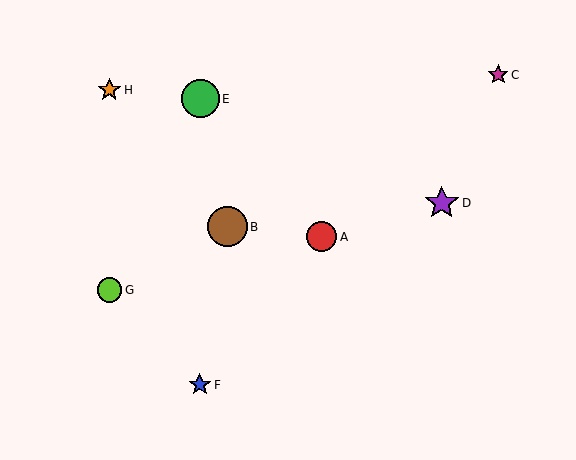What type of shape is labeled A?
Shape A is a red circle.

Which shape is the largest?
The brown circle (labeled B) is the largest.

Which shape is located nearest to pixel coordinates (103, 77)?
The orange star (labeled H) at (109, 90) is nearest to that location.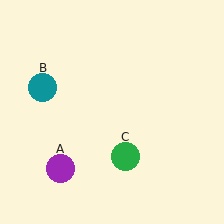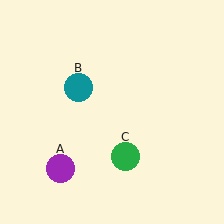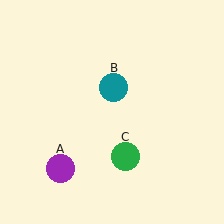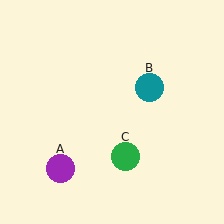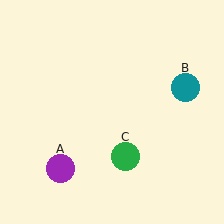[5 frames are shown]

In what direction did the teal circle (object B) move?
The teal circle (object B) moved right.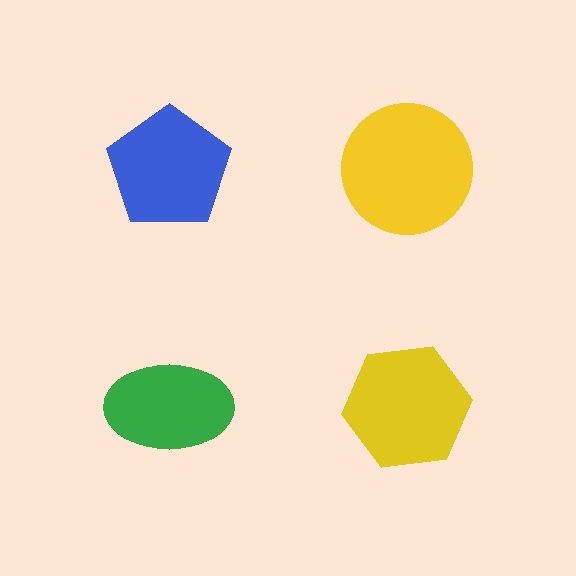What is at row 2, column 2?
A yellow hexagon.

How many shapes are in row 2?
2 shapes.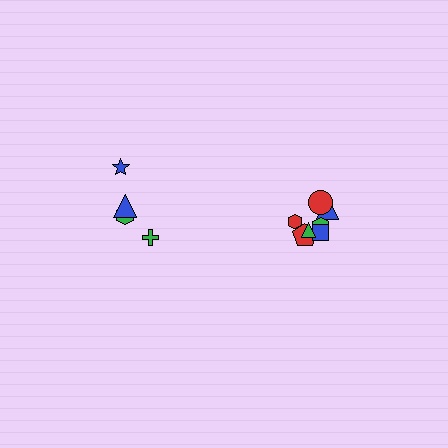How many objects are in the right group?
There are 7 objects.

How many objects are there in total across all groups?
There are 11 objects.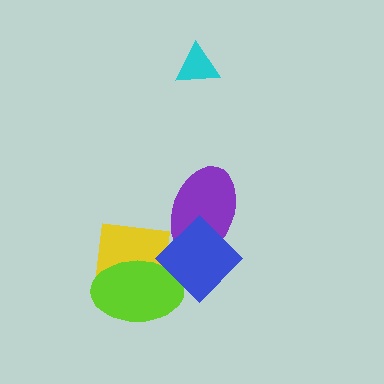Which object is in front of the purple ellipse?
The blue diamond is in front of the purple ellipse.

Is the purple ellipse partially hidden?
Yes, it is partially covered by another shape.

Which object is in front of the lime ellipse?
The blue diamond is in front of the lime ellipse.